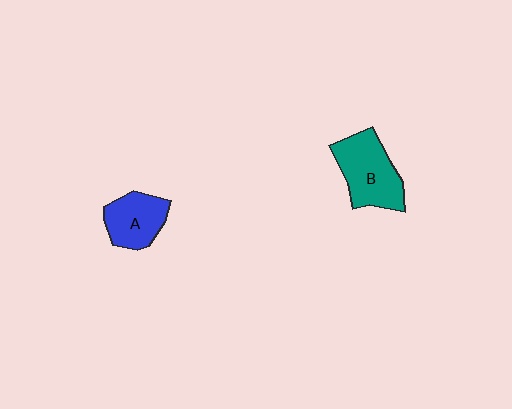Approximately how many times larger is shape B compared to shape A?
Approximately 1.4 times.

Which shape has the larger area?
Shape B (teal).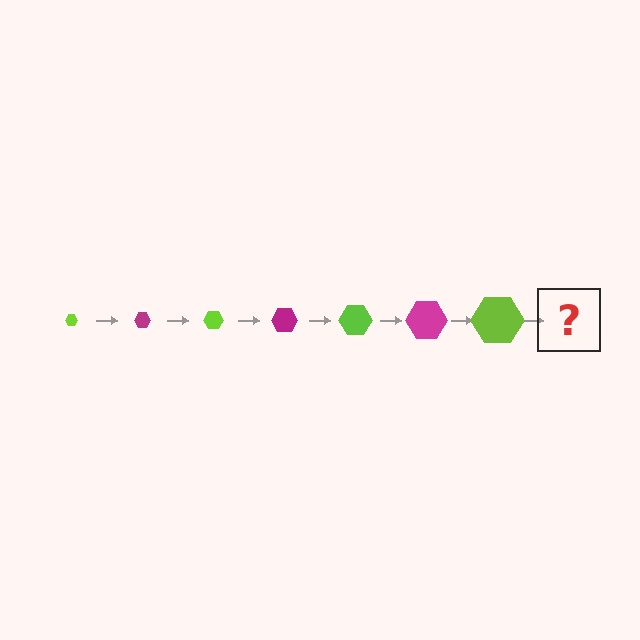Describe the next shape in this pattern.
It should be a magenta hexagon, larger than the previous one.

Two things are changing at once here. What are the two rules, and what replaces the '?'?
The two rules are that the hexagon grows larger each step and the color cycles through lime and magenta. The '?' should be a magenta hexagon, larger than the previous one.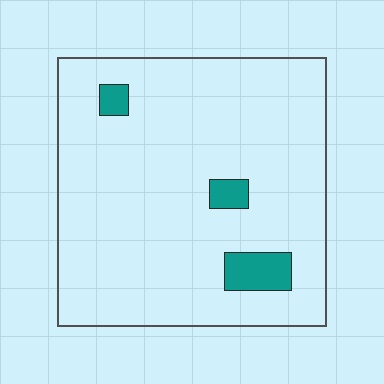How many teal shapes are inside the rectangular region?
3.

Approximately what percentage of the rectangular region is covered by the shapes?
Approximately 5%.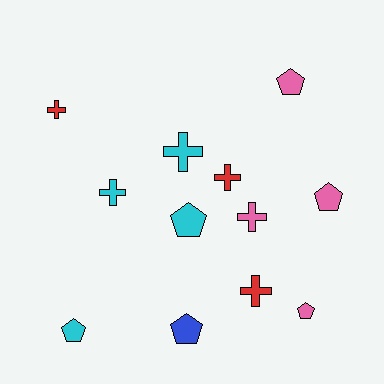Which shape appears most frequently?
Cross, with 6 objects.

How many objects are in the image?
There are 12 objects.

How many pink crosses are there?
There is 1 pink cross.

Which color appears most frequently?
Cyan, with 4 objects.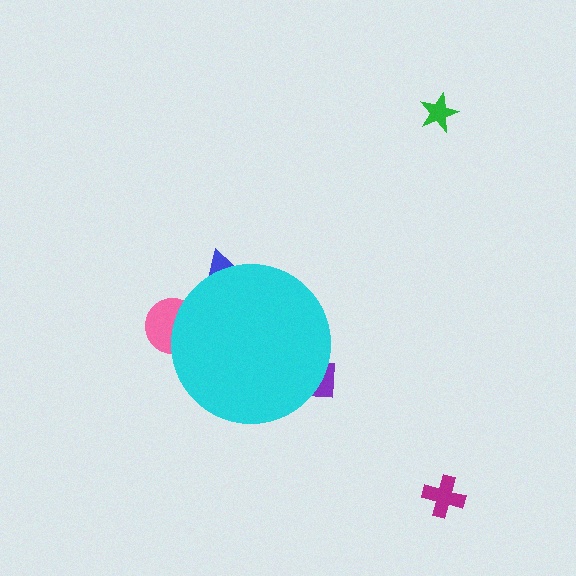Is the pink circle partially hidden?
Yes, the pink circle is partially hidden behind the cyan circle.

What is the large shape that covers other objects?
A cyan circle.